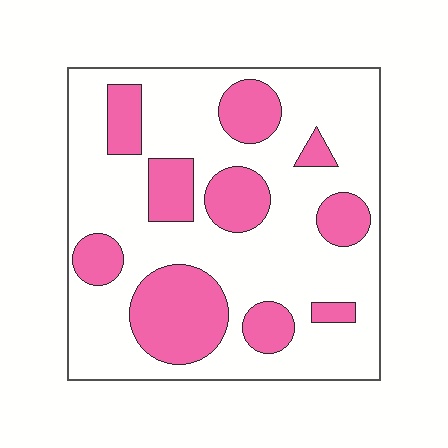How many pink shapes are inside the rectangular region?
10.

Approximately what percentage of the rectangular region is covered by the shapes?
Approximately 30%.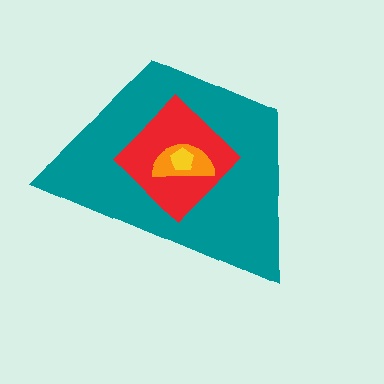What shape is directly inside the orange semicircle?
The yellow pentagon.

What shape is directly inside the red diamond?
The orange semicircle.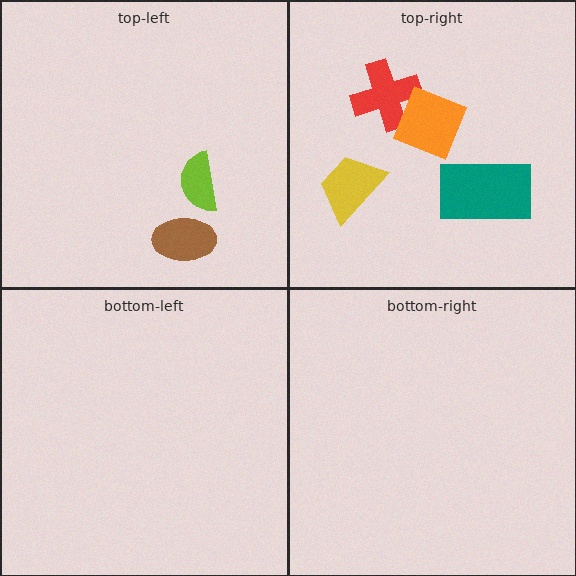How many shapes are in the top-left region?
2.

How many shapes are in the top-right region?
4.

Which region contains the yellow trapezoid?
The top-right region.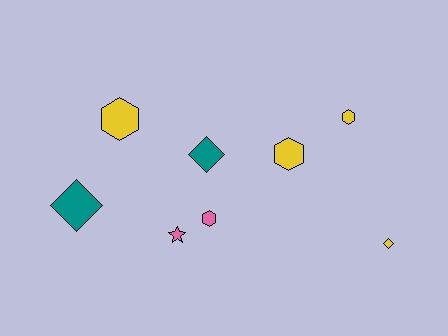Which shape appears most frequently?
Hexagon, with 4 objects.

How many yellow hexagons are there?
There are 3 yellow hexagons.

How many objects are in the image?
There are 8 objects.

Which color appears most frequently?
Yellow, with 4 objects.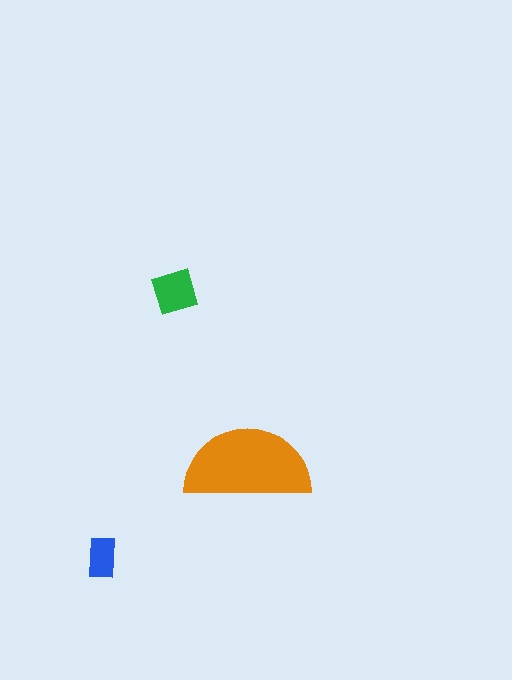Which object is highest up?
The green diamond is topmost.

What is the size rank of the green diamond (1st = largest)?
2nd.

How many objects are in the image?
There are 3 objects in the image.